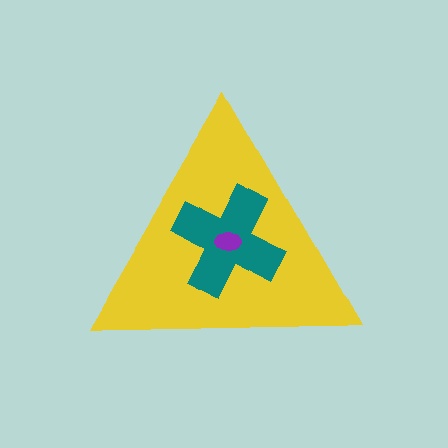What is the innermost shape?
The purple ellipse.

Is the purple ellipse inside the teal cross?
Yes.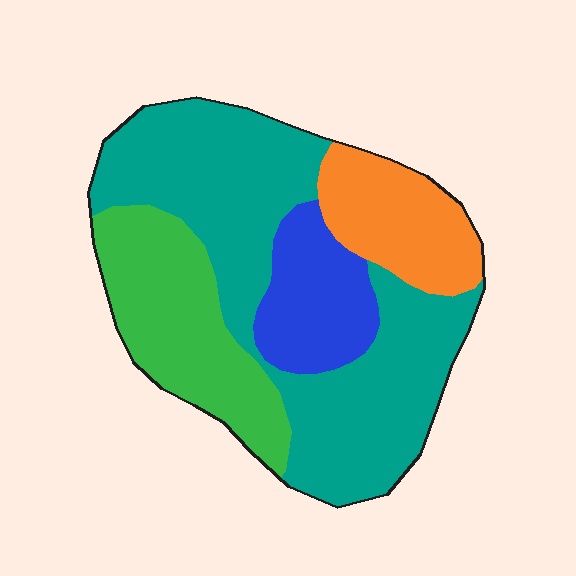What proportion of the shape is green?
Green takes up about one fifth (1/5) of the shape.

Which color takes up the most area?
Teal, at roughly 50%.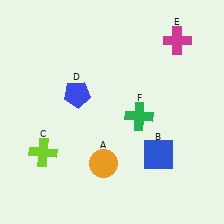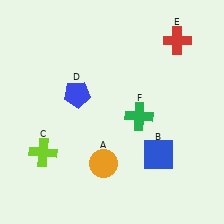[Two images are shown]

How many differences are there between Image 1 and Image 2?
There is 1 difference between the two images.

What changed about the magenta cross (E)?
In Image 1, E is magenta. In Image 2, it changed to red.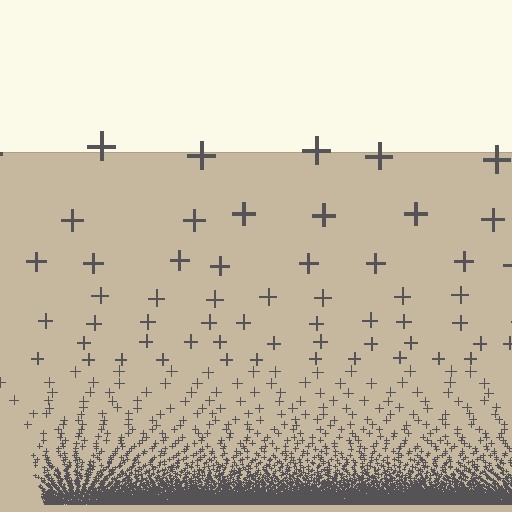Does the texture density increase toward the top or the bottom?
Density increases toward the bottom.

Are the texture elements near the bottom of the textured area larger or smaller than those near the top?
Smaller. The gradient is inverted — elements near the bottom are smaller and denser.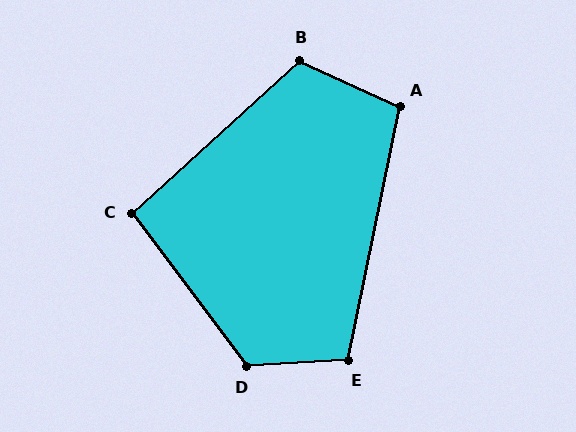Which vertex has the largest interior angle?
D, at approximately 123 degrees.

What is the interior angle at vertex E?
Approximately 105 degrees (obtuse).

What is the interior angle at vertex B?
Approximately 113 degrees (obtuse).